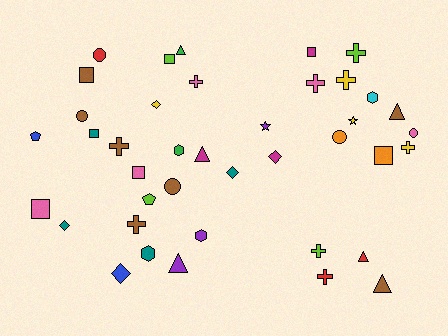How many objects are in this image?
There are 40 objects.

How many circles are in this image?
There are 5 circles.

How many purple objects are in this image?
There are 3 purple objects.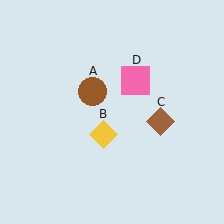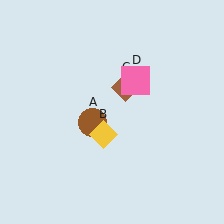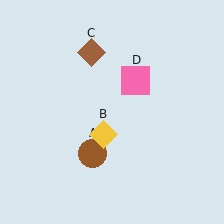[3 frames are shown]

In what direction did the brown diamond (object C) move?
The brown diamond (object C) moved up and to the left.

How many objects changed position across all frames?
2 objects changed position: brown circle (object A), brown diamond (object C).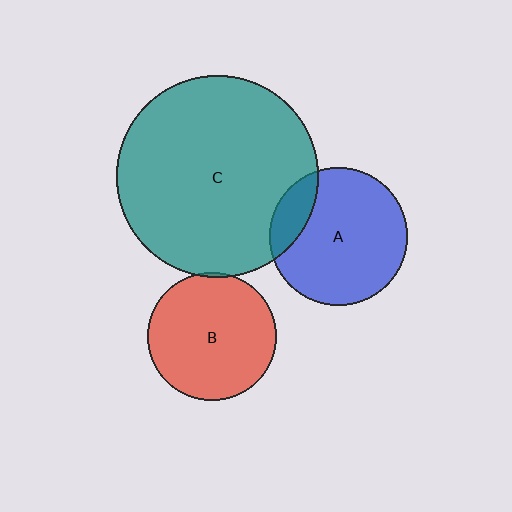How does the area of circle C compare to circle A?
Approximately 2.1 times.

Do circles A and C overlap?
Yes.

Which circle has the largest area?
Circle C (teal).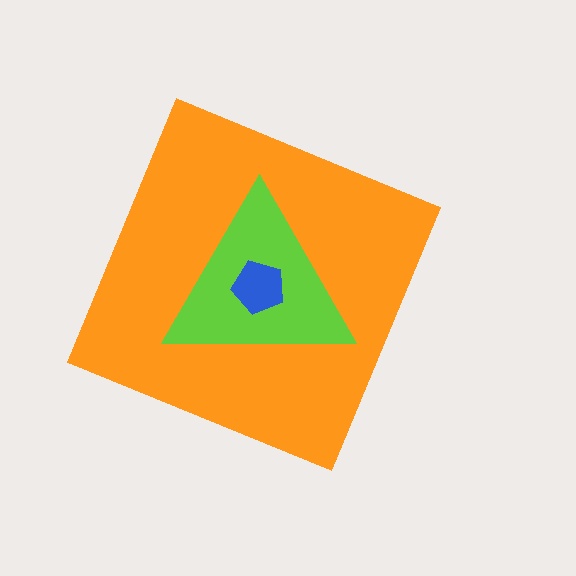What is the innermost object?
The blue pentagon.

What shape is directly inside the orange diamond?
The lime triangle.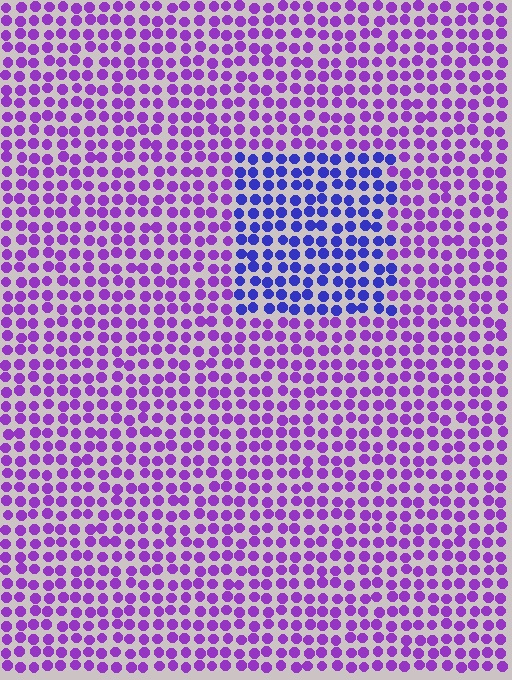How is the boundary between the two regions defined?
The boundary is defined purely by a slight shift in hue (about 41 degrees). Spacing, size, and orientation are identical on both sides.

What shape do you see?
I see a rectangle.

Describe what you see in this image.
The image is filled with small purple elements in a uniform arrangement. A rectangle-shaped region is visible where the elements are tinted to a slightly different hue, forming a subtle color boundary.